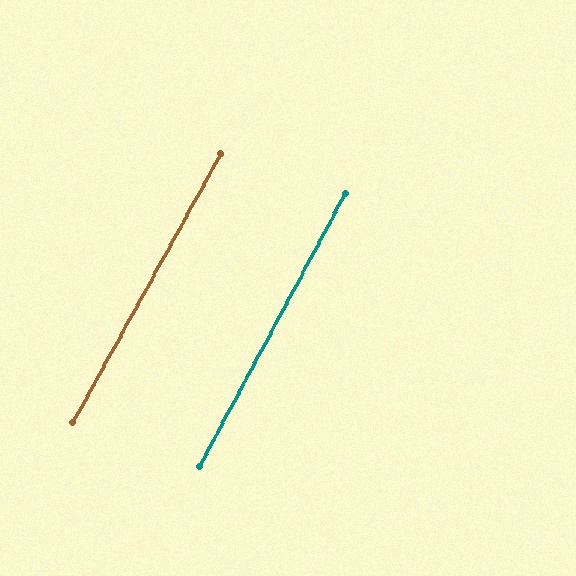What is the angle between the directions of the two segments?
Approximately 1 degree.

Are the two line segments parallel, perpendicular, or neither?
Parallel — their directions differ by only 0.7°.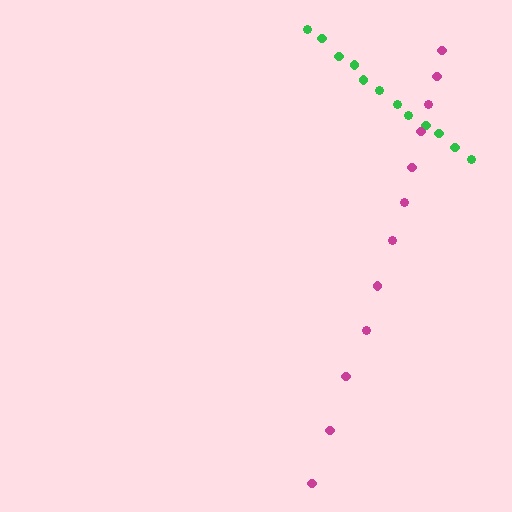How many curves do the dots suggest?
There are 2 distinct paths.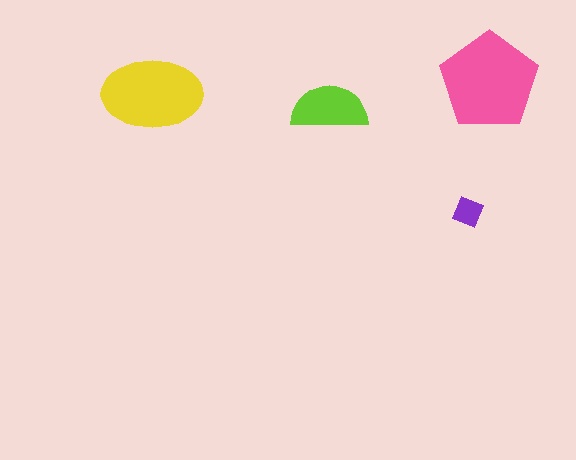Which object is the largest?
The pink pentagon.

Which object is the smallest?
The purple diamond.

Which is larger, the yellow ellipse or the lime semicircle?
The yellow ellipse.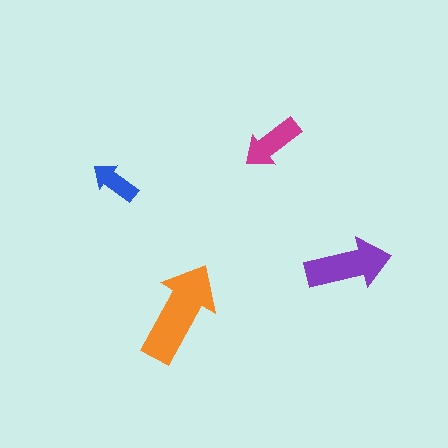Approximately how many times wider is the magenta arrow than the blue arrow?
About 1.5 times wider.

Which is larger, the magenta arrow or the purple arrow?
The purple one.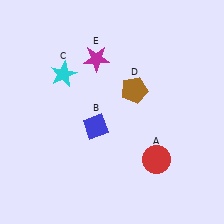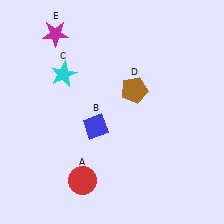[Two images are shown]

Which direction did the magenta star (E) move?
The magenta star (E) moved left.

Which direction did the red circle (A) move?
The red circle (A) moved left.